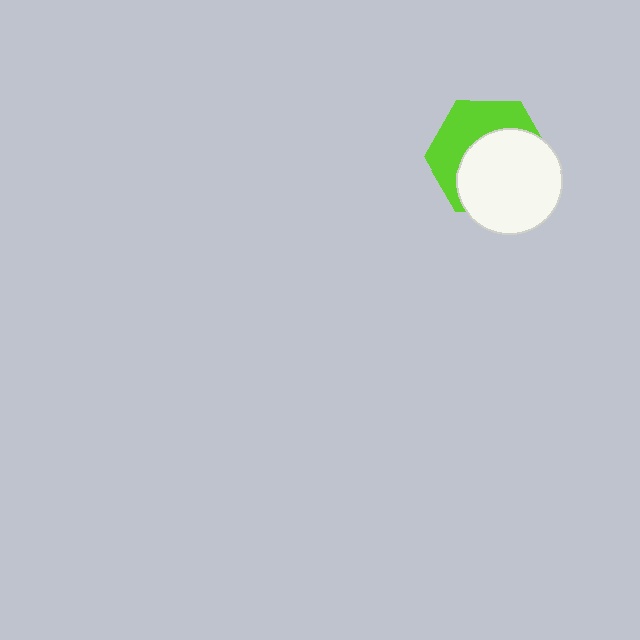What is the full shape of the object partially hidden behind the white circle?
The partially hidden object is a lime hexagon.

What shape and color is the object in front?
The object in front is a white circle.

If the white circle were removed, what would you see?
You would see the complete lime hexagon.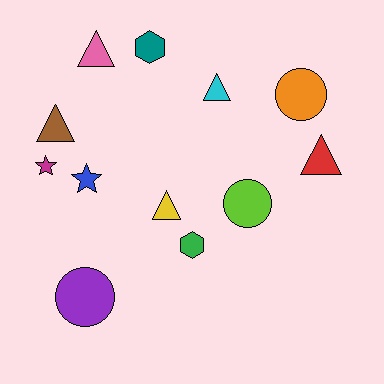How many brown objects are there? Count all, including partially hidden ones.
There is 1 brown object.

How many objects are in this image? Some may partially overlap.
There are 12 objects.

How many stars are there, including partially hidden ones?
There are 2 stars.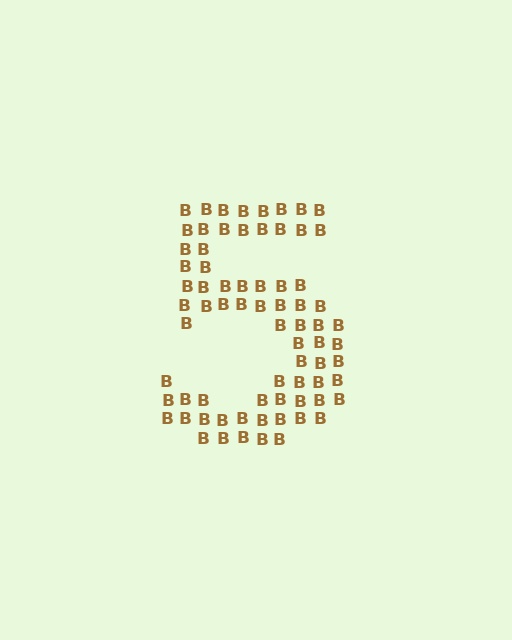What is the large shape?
The large shape is the digit 5.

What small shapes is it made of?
It is made of small letter B's.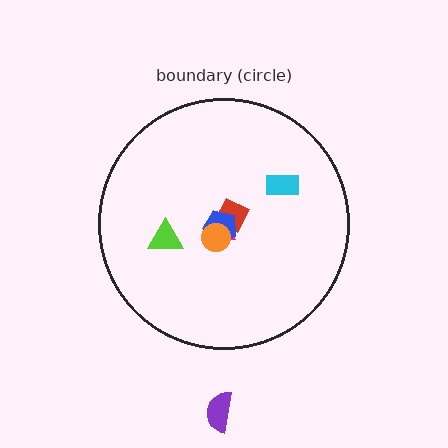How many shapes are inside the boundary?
6 inside, 1 outside.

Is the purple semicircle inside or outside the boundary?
Outside.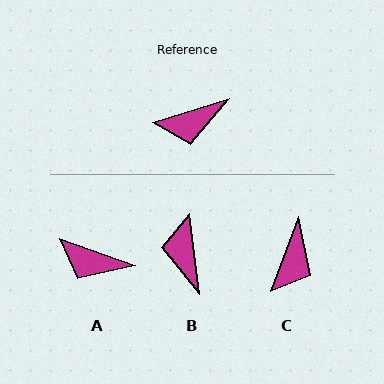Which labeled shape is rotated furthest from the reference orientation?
B, about 101 degrees away.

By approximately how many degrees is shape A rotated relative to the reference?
Approximately 37 degrees clockwise.